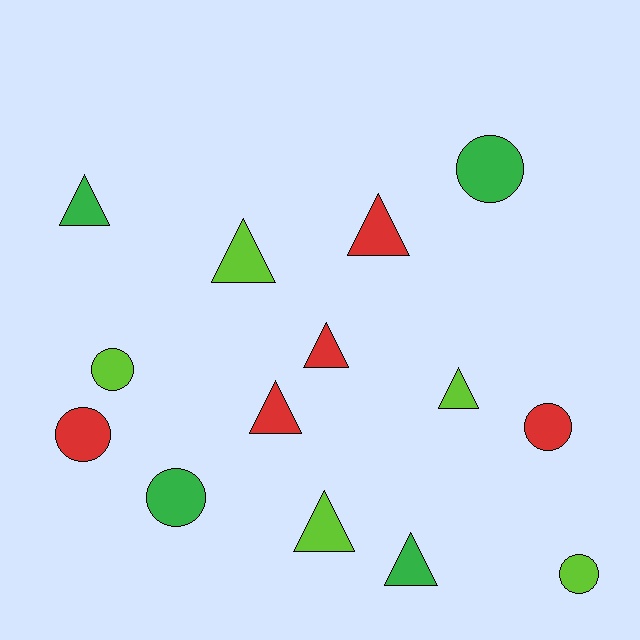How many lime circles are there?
There are 2 lime circles.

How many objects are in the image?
There are 14 objects.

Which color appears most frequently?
Red, with 5 objects.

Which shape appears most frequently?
Triangle, with 8 objects.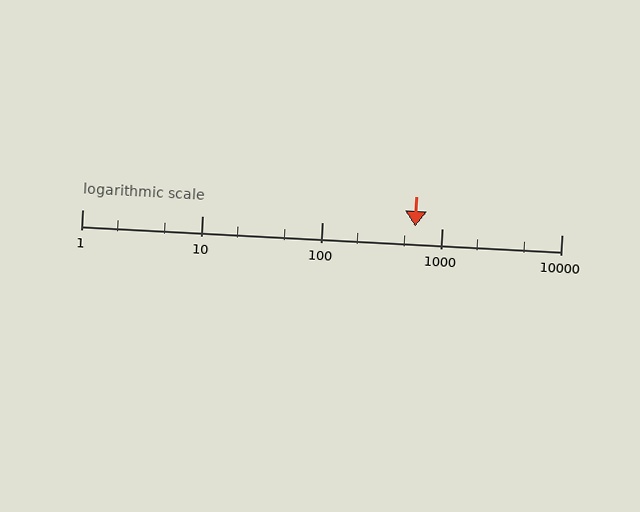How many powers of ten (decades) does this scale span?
The scale spans 4 decades, from 1 to 10000.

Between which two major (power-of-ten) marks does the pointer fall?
The pointer is between 100 and 1000.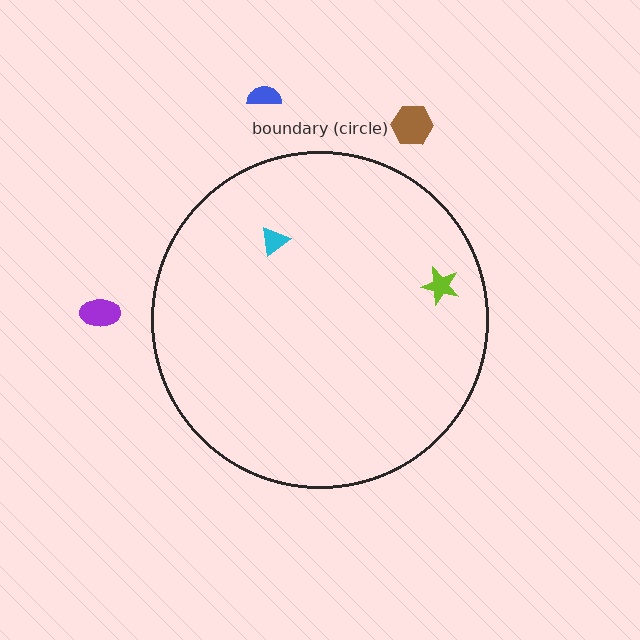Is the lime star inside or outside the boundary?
Inside.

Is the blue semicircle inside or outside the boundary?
Outside.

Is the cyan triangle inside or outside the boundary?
Inside.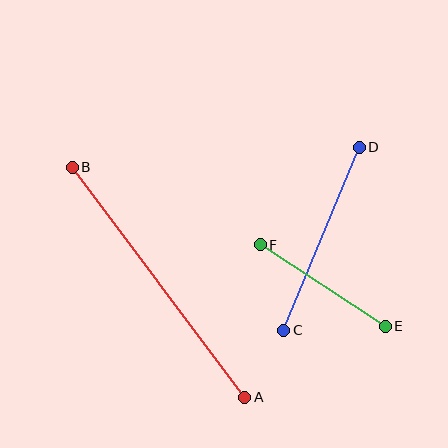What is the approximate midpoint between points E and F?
The midpoint is at approximately (323, 285) pixels.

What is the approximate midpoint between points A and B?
The midpoint is at approximately (159, 282) pixels.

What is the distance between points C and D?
The distance is approximately 198 pixels.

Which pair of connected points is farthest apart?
Points A and B are farthest apart.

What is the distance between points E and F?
The distance is approximately 149 pixels.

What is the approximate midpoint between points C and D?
The midpoint is at approximately (321, 239) pixels.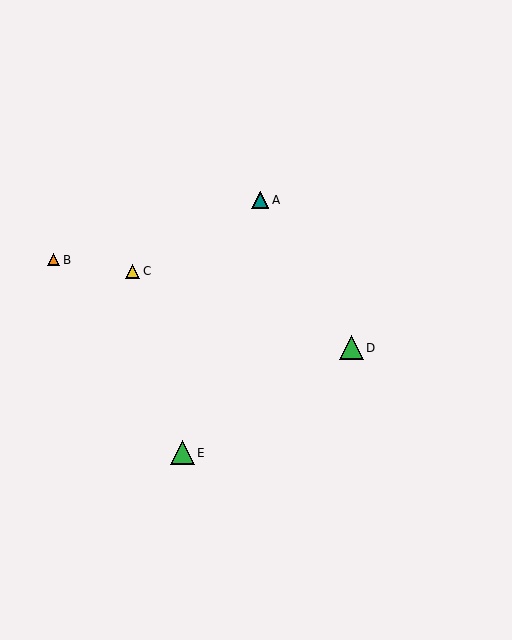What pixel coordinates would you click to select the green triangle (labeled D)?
Click at (351, 348) to select the green triangle D.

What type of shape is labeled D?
Shape D is a green triangle.